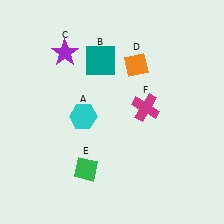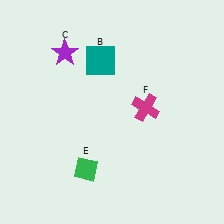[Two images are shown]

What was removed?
The orange diamond (D), the cyan hexagon (A) were removed in Image 2.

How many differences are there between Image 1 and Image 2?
There are 2 differences between the two images.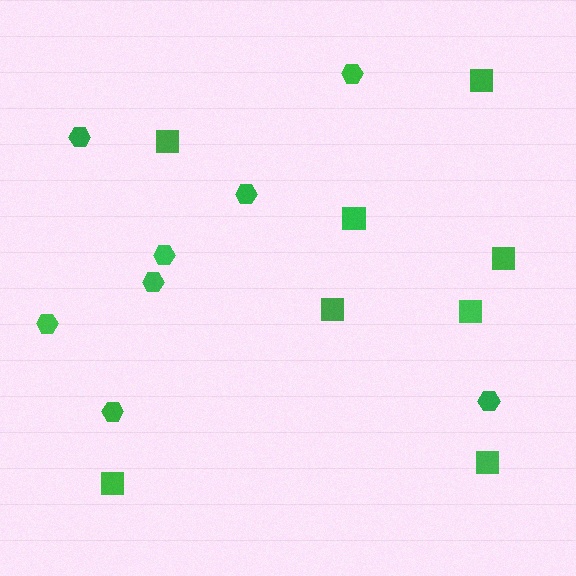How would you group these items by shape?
There are 2 groups: one group of hexagons (8) and one group of squares (8).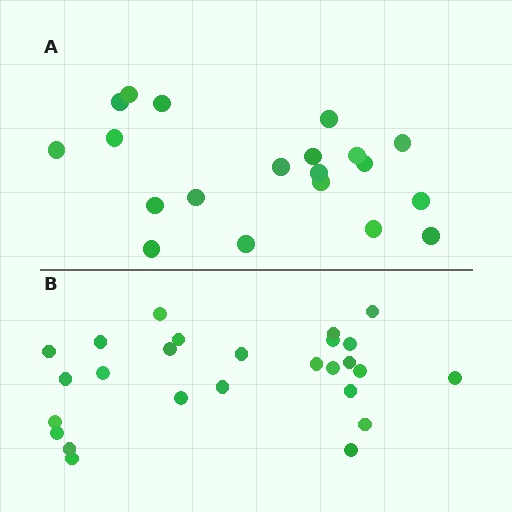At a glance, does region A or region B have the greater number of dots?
Region B (the bottom region) has more dots.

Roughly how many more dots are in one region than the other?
Region B has about 6 more dots than region A.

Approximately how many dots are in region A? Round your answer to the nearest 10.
About 20 dots.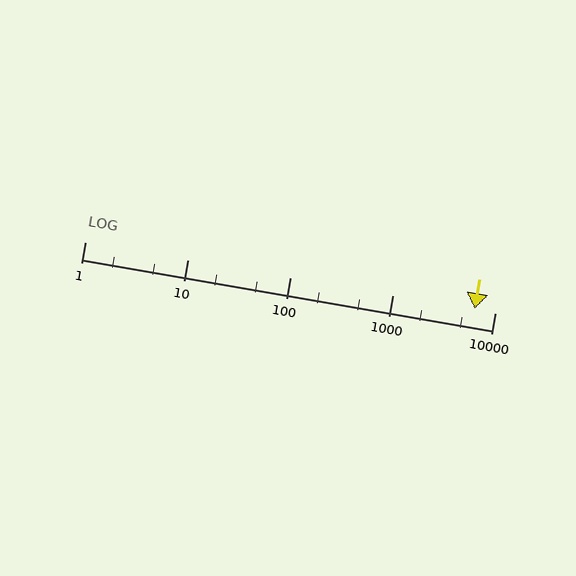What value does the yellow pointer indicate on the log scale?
The pointer indicates approximately 6300.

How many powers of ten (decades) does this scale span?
The scale spans 4 decades, from 1 to 10000.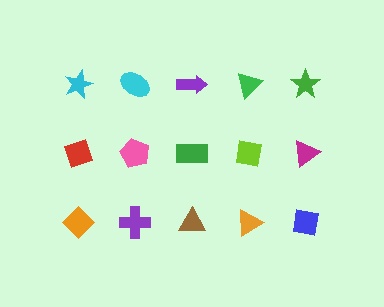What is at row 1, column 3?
A purple arrow.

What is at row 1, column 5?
A green star.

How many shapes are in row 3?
5 shapes.